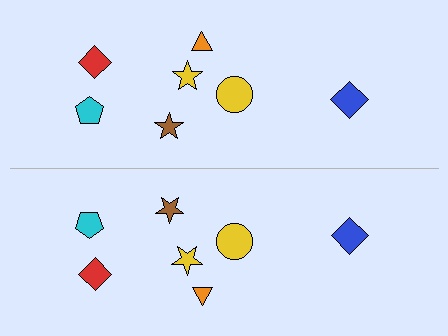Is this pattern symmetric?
Yes, this pattern has bilateral (reflection) symmetry.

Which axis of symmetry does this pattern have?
The pattern has a horizontal axis of symmetry running through the center of the image.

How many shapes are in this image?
There are 14 shapes in this image.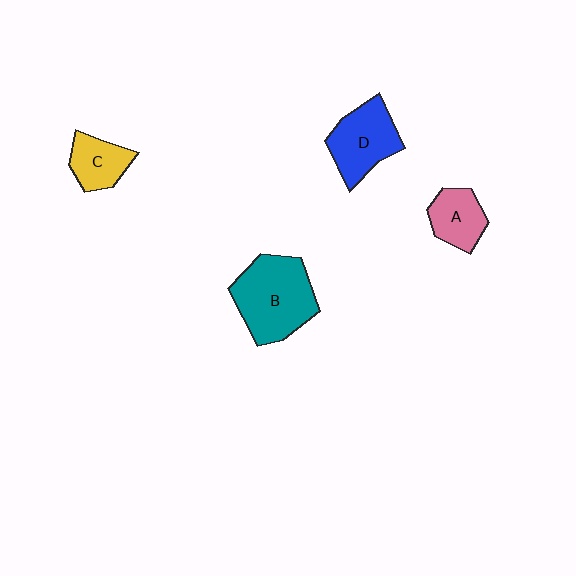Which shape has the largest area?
Shape B (teal).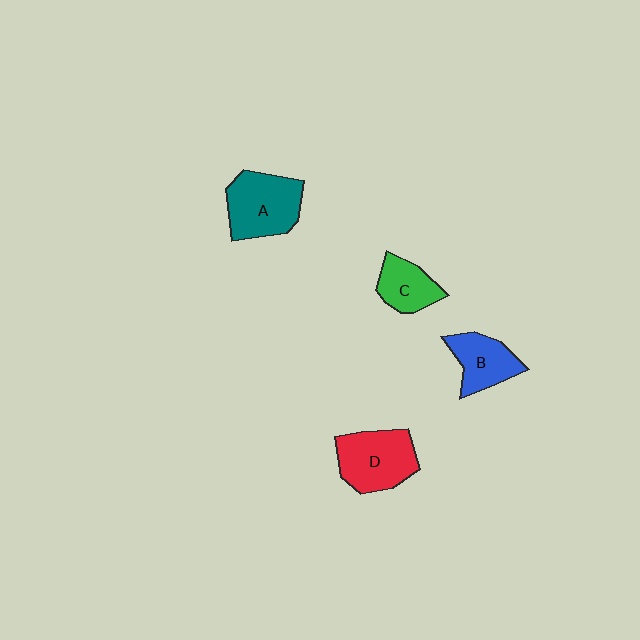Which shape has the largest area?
Shape A (teal).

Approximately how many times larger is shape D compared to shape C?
Approximately 1.6 times.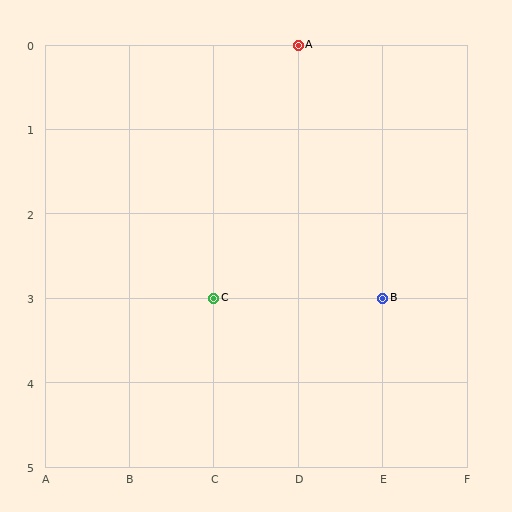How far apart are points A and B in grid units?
Points A and B are 1 column and 3 rows apart (about 3.2 grid units diagonally).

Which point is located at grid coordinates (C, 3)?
Point C is at (C, 3).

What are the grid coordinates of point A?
Point A is at grid coordinates (D, 0).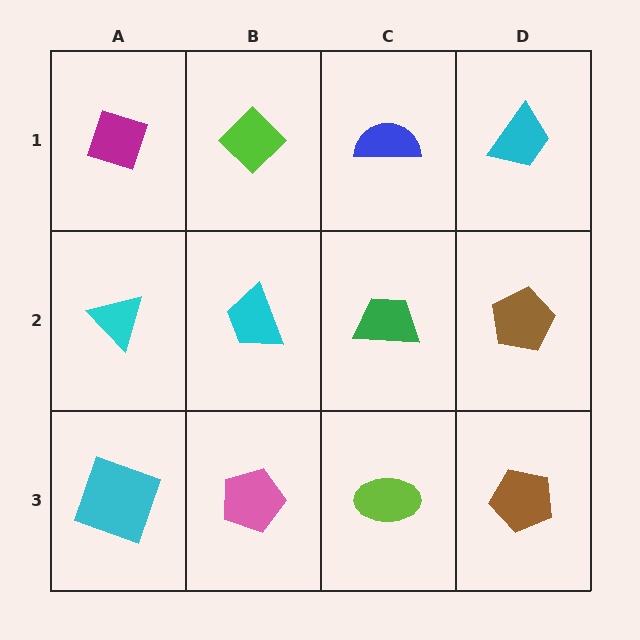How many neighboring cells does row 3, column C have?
3.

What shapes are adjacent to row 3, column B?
A cyan trapezoid (row 2, column B), a cyan square (row 3, column A), a lime ellipse (row 3, column C).